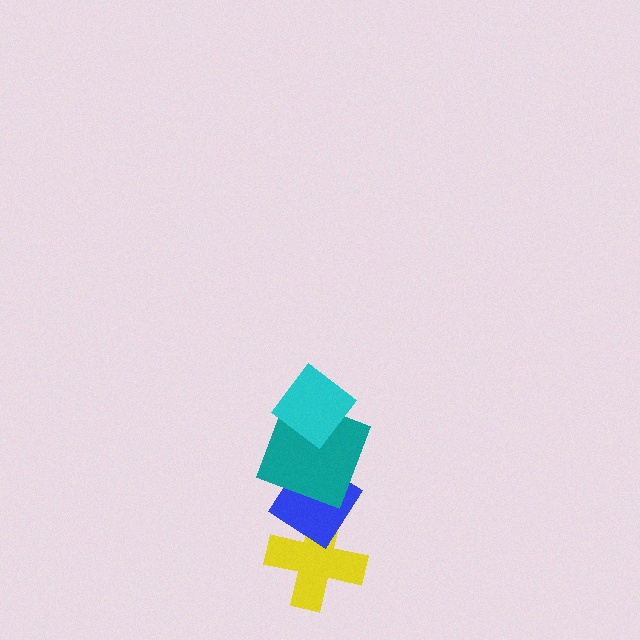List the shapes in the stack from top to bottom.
From top to bottom: the cyan diamond, the teal square, the blue diamond, the yellow cross.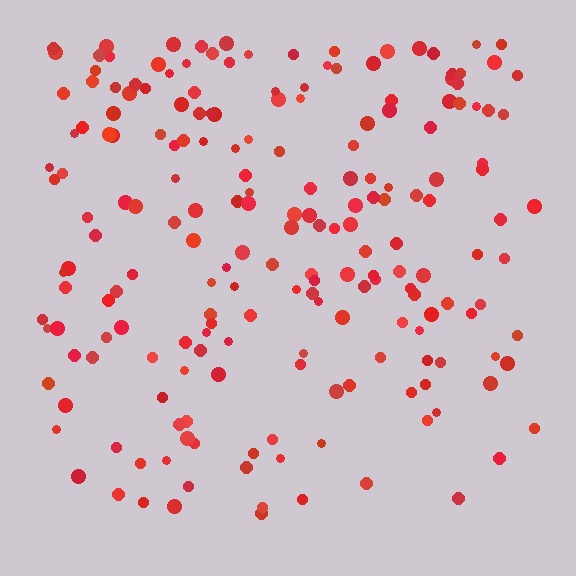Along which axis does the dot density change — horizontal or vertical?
Vertical.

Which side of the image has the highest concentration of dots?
The top.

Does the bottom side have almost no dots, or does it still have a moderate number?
Still a moderate number, just noticeably fewer than the top.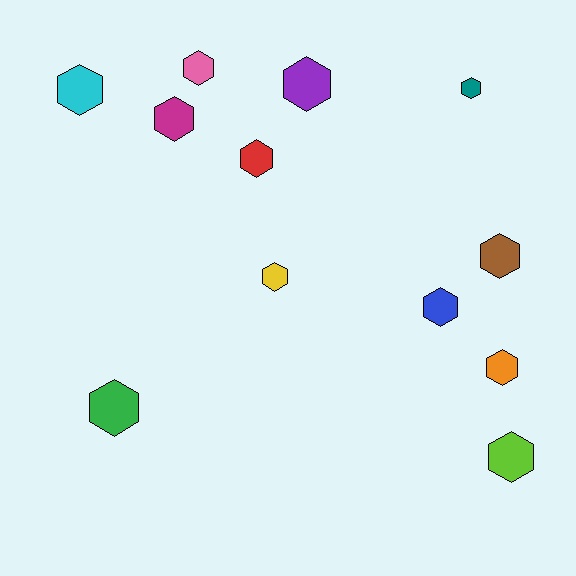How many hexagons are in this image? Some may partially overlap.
There are 12 hexagons.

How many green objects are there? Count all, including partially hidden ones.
There is 1 green object.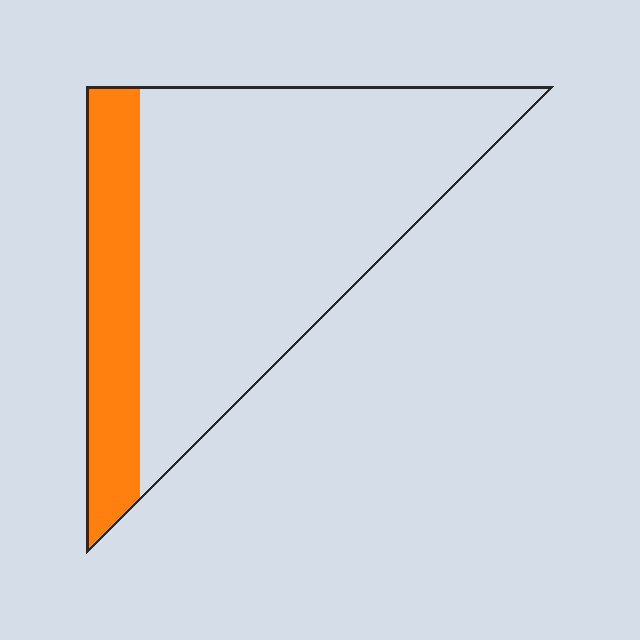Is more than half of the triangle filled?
No.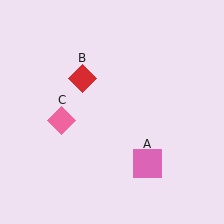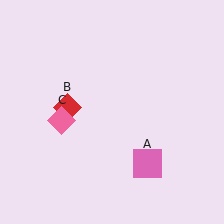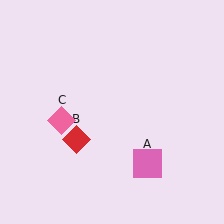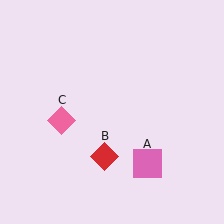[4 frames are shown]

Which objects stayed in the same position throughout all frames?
Pink square (object A) and pink diamond (object C) remained stationary.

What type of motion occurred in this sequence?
The red diamond (object B) rotated counterclockwise around the center of the scene.